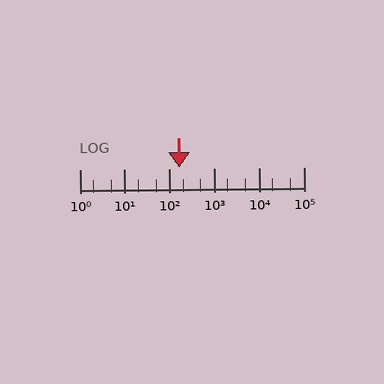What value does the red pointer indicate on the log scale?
The pointer indicates approximately 170.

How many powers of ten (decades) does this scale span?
The scale spans 5 decades, from 1 to 100000.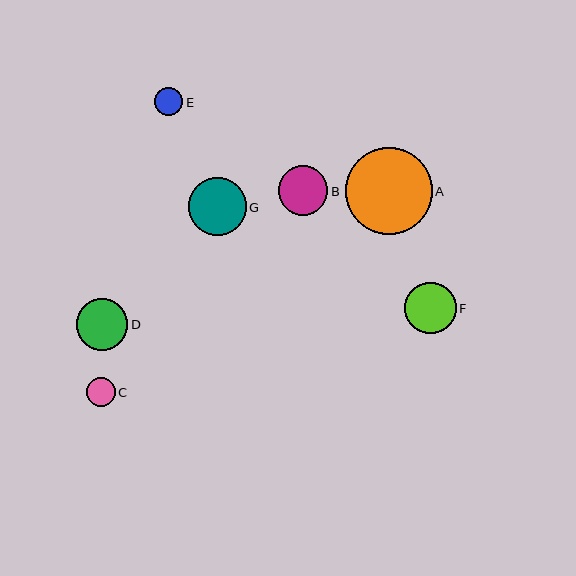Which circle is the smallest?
Circle E is the smallest with a size of approximately 28 pixels.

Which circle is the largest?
Circle A is the largest with a size of approximately 87 pixels.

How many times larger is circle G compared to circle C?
Circle G is approximately 2.0 times the size of circle C.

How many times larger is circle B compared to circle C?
Circle B is approximately 1.7 times the size of circle C.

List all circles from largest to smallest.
From largest to smallest: A, G, F, D, B, C, E.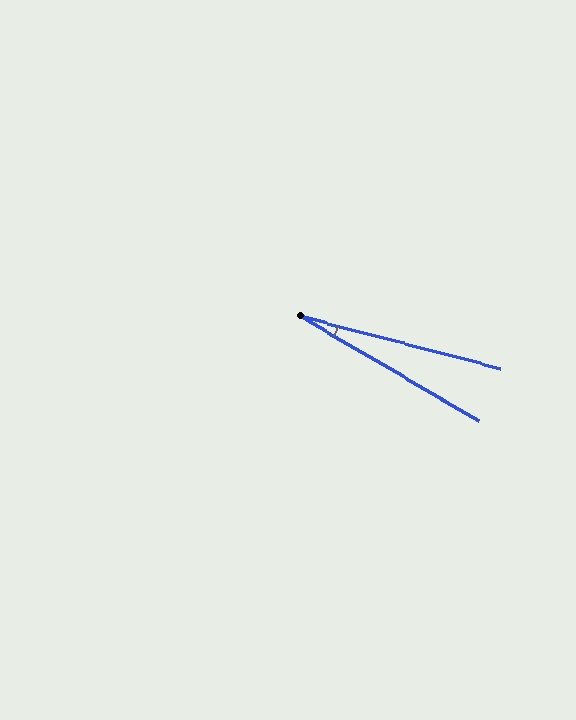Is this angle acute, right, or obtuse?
It is acute.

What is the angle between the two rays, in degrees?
Approximately 16 degrees.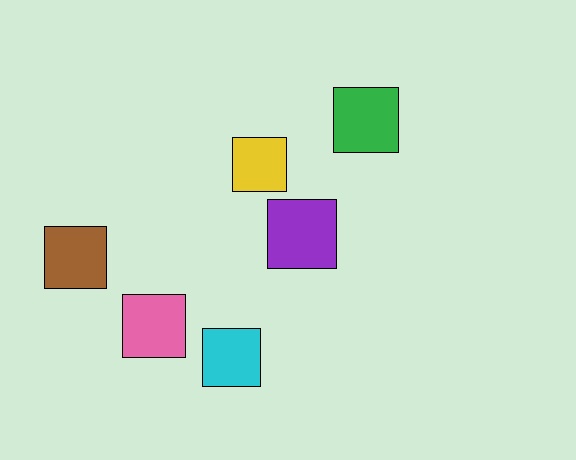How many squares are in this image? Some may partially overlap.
There are 6 squares.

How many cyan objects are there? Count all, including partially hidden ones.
There is 1 cyan object.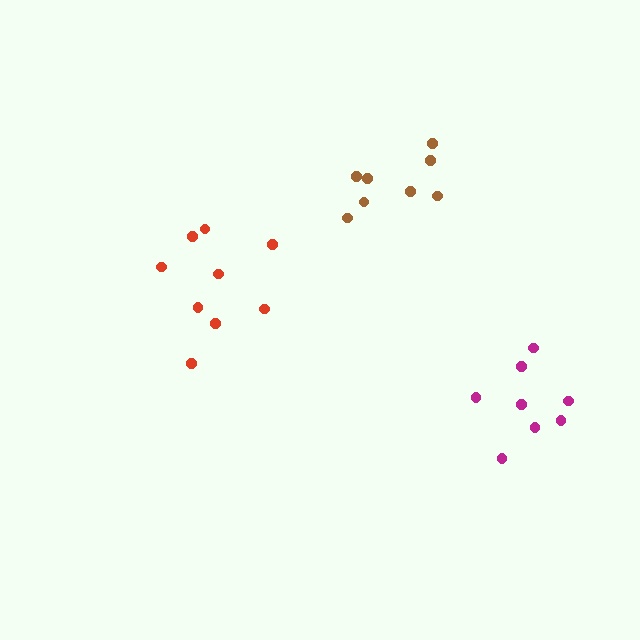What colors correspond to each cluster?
The clusters are colored: magenta, red, brown.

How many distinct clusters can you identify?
There are 3 distinct clusters.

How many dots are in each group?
Group 1: 8 dots, Group 2: 9 dots, Group 3: 8 dots (25 total).